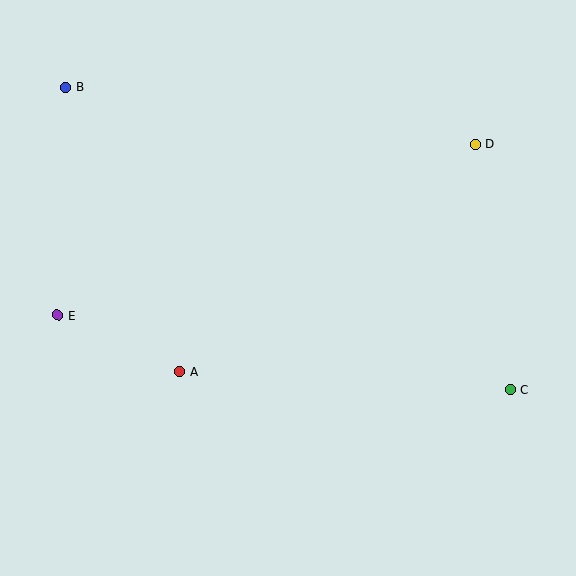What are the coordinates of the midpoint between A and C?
The midpoint between A and C is at (345, 381).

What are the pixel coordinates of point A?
Point A is at (180, 372).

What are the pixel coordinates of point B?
Point B is at (66, 87).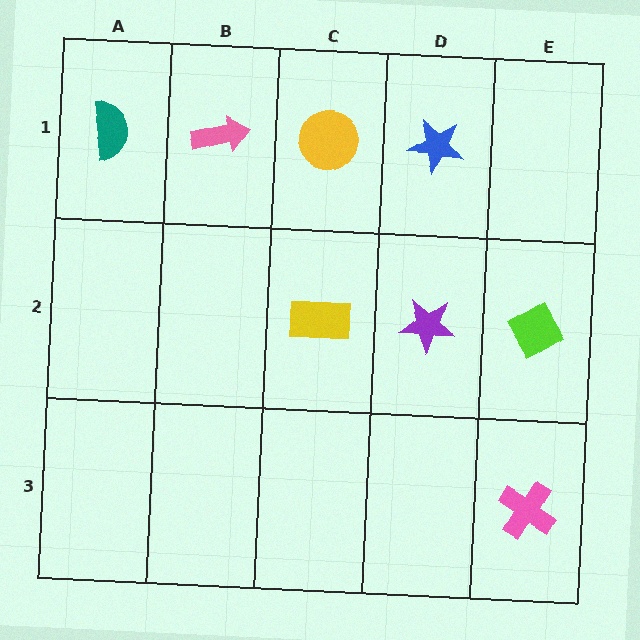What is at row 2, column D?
A purple star.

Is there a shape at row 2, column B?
No, that cell is empty.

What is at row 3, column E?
A pink cross.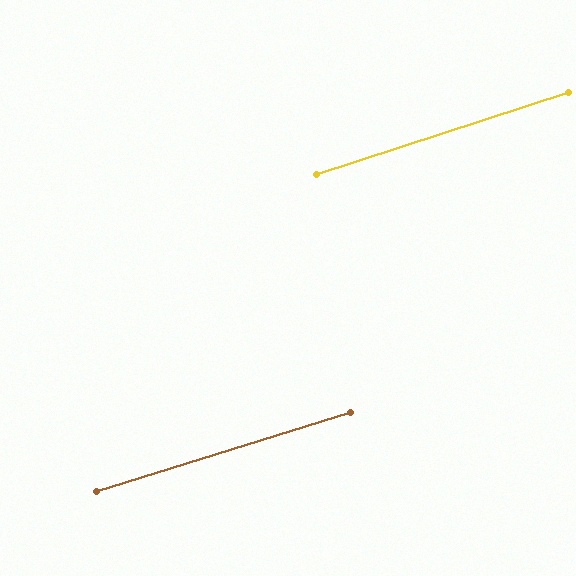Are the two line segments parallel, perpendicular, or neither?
Parallel — their directions differ by only 0.7°.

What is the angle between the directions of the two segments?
Approximately 1 degree.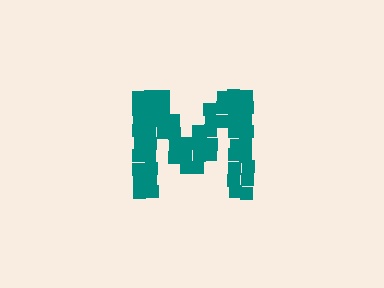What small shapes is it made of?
It is made of small squares.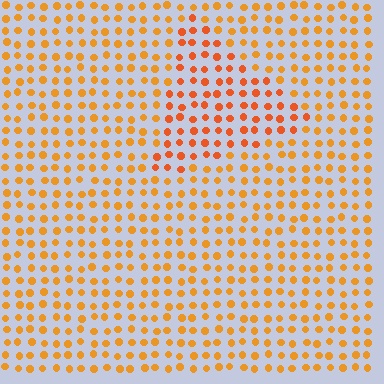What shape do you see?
I see a triangle.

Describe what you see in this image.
The image is filled with small orange elements in a uniform arrangement. A triangle-shaped region is visible where the elements are tinted to a slightly different hue, forming a subtle color boundary.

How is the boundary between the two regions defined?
The boundary is defined purely by a slight shift in hue (about 19 degrees). Spacing, size, and orientation are identical on both sides.